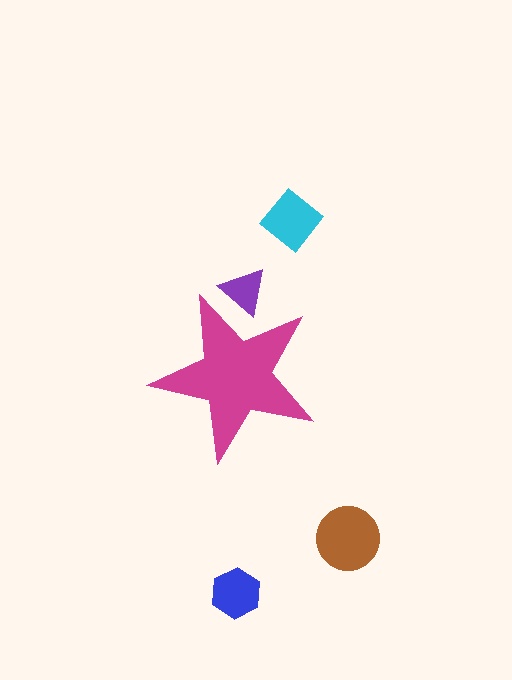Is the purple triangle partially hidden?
Yes, the purple triangle is partially hidden behind the magenta star.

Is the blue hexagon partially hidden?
No, the blue hexagon is fully visible.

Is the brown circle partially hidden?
No, the brown circle is fully visible.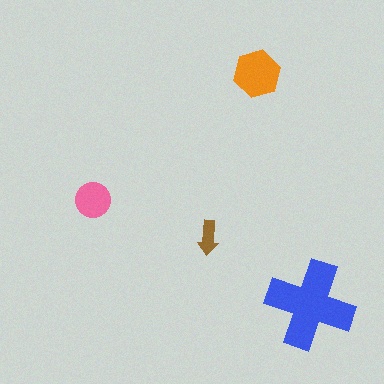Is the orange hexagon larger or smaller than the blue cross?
Smaller.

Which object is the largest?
The blue cross.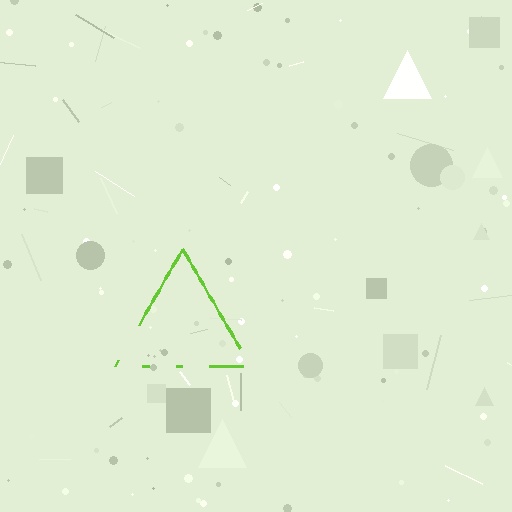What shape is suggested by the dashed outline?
The dashed outline suggests a triangle.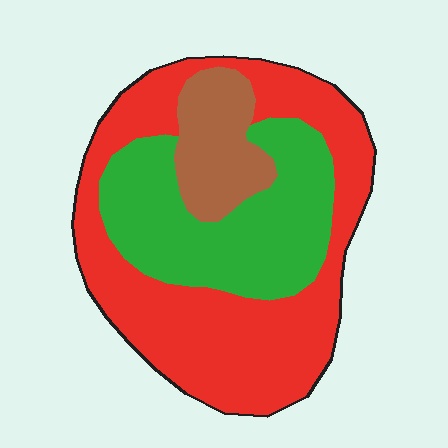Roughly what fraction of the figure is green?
Green takes up about one third (1/3) of the figure.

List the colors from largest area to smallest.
From largest to smallest: red, green, brown.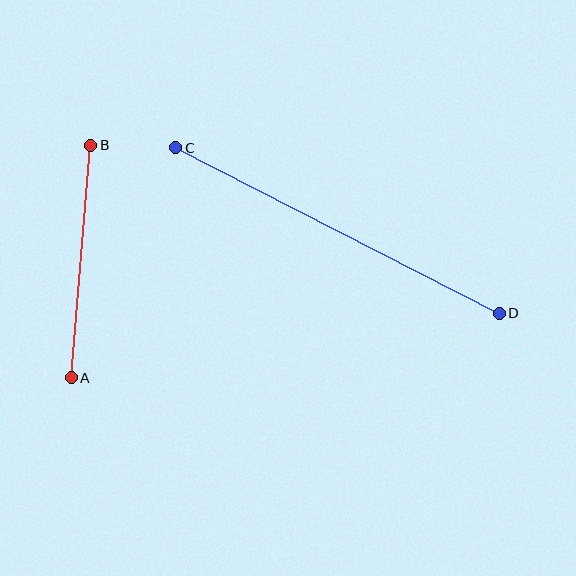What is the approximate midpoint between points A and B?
The midpoint is at approximately (81, 262) pixels.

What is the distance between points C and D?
The distance is approximately 364 pixels.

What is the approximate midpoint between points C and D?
The midpoint is at approximately (337, 231) pixels.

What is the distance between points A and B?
The distance is approximately 233 pixels.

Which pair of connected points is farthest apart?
Points C and D are farthest apart.